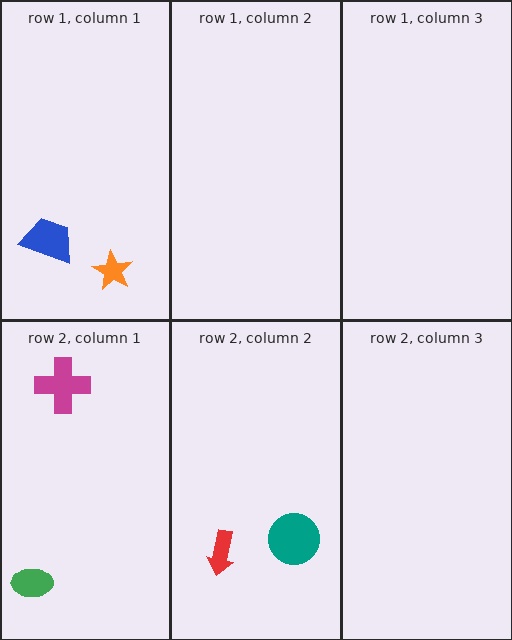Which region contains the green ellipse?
The row 2, column 1 region.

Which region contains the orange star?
The row 1, column 1 region.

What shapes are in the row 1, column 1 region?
The orange star, the blue trapezoid.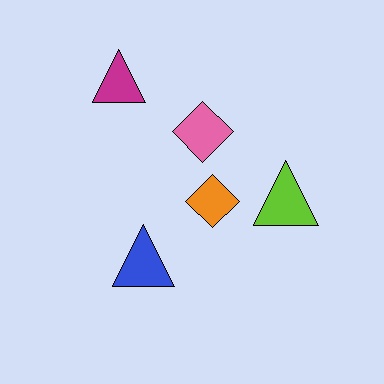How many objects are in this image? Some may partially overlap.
There are 5 objects.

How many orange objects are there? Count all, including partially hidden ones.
There is 1 orange object.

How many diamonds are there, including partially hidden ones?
There are 2 diamonds.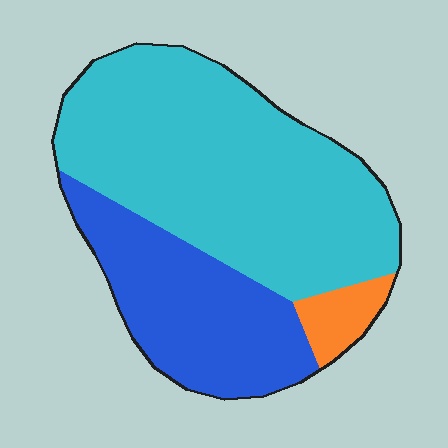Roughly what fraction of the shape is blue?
Blue takes up about one third (1/3) of the shape.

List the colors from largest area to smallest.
From largest to smallest: cyan, blue, orange.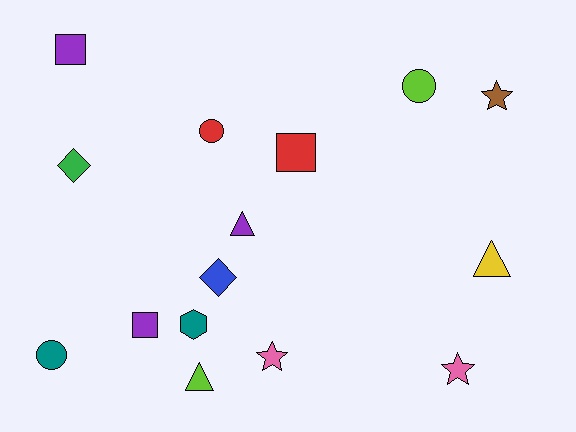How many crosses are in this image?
There are no crosses.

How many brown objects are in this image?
There is 1 brown object.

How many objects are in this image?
There are 15 objects.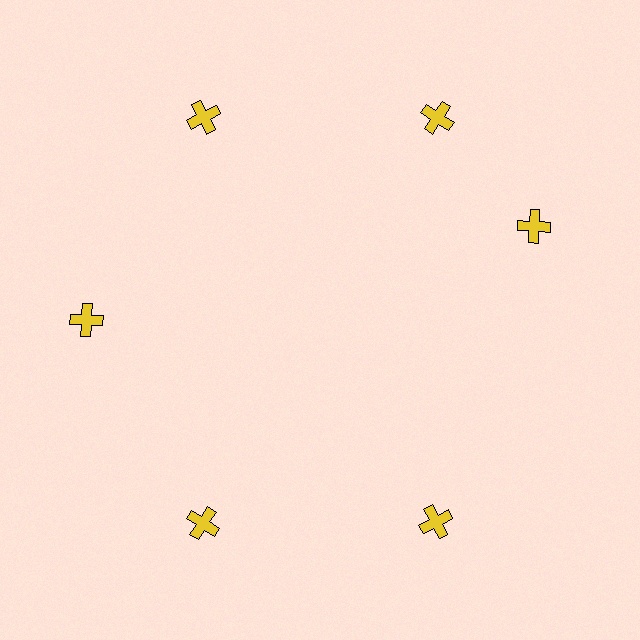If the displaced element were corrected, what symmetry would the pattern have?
It would have 6-fold rotational symmetry — the pattern would map onto itself every 60 degrees.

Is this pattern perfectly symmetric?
No. The 6 yellow crosses are arranged in a ring, but one element near the 3 o'clock position is rotated out of alignment along the ring, breaking the 6-fold rotational symmetry.